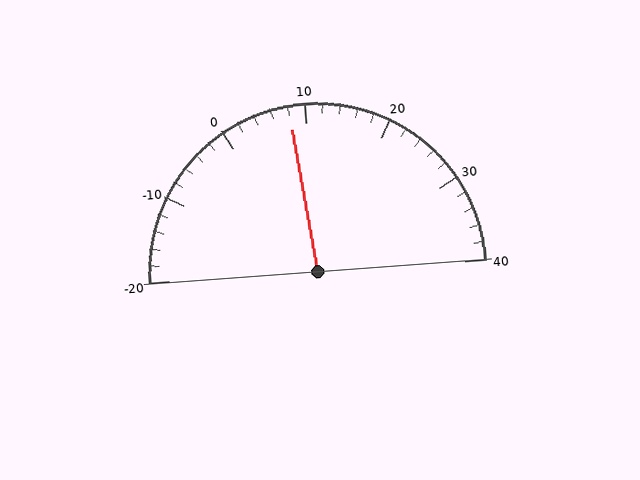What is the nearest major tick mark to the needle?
The nearest major tick mark is 10.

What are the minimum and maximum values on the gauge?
The gauge ranges from -20 to 40.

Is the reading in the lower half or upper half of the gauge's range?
The reading is in the lower half of the range (-20 to 40).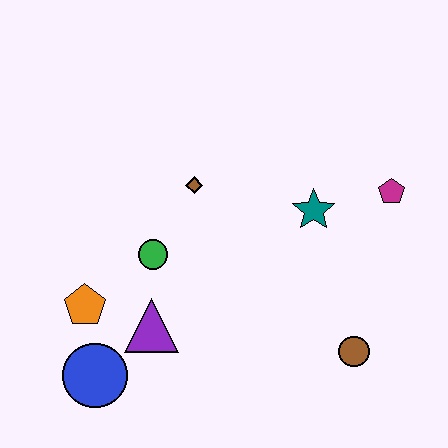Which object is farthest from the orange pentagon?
The magenta pentagon is farthest from the orange pentagon.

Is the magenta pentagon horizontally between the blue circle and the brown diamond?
No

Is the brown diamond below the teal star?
No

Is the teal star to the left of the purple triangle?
No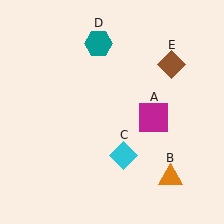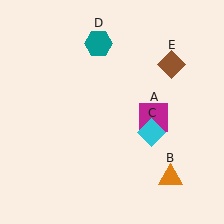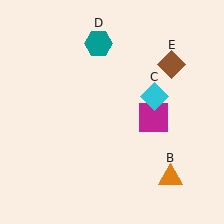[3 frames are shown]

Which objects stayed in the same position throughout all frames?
Magenta square (object A) and orange triangle (object B) and teal hexagon (object D) and brown diamond (object E) remained stationary.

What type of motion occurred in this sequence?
The cyan diamond (object C) rotated counterclockwise around the center of the scene.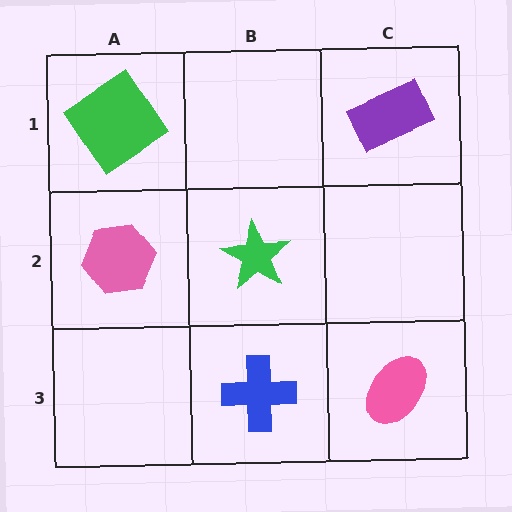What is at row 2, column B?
A green star.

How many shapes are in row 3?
2 shapes.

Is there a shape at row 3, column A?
No, that cell is empty.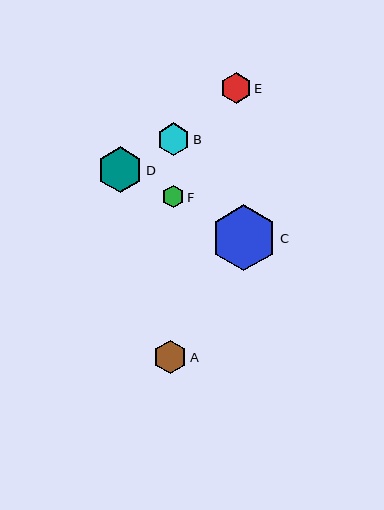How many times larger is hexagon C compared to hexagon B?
Hexagon C is approximately 2.0 times the size of hexagon B.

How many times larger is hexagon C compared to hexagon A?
Hexagon C is approximately 2.0 times the size of hexagon A.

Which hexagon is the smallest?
Hexagon F is the smallest with a size of approximately 22 pixels.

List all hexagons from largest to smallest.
From largest to smallest: C, D, A, B, E, F.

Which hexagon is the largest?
Hexagon C is the largest with a size of approximately 66 pixels.